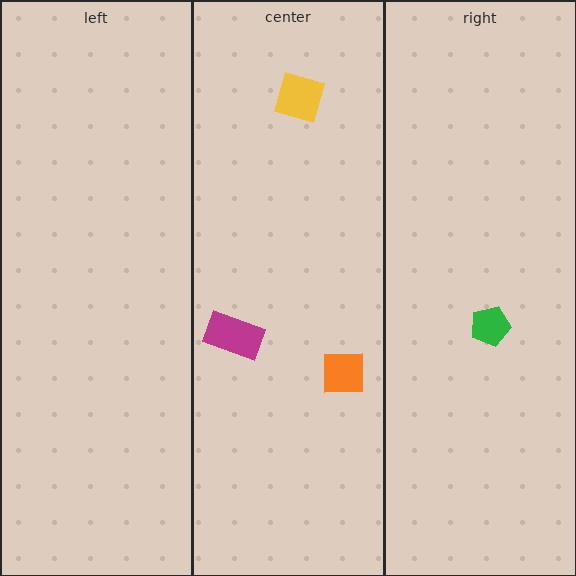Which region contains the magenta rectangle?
The center region.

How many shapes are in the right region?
1.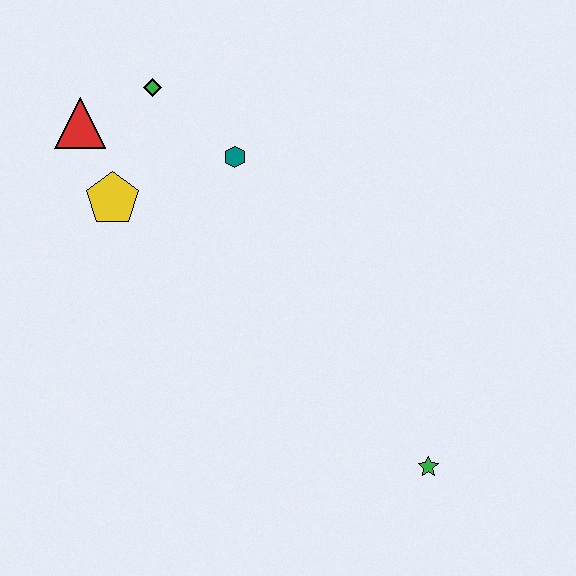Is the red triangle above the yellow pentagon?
Yes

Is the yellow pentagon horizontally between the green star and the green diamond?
No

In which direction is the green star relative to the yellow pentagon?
The green star is to the right of the yellow pentagon.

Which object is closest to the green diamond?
The red triangle is closest to the green diamond.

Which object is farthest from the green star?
The red triangle is farthest from the green star.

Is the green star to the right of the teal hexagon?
Yes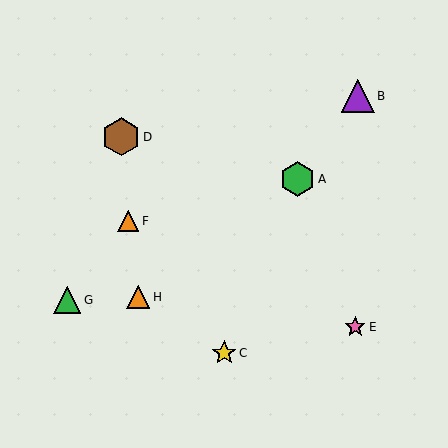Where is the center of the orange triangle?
The center of the orange triangle is at (138, 297).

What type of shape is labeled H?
Shape H is an orange triangle.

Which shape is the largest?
The brown hexagon (labeled D) is the largest.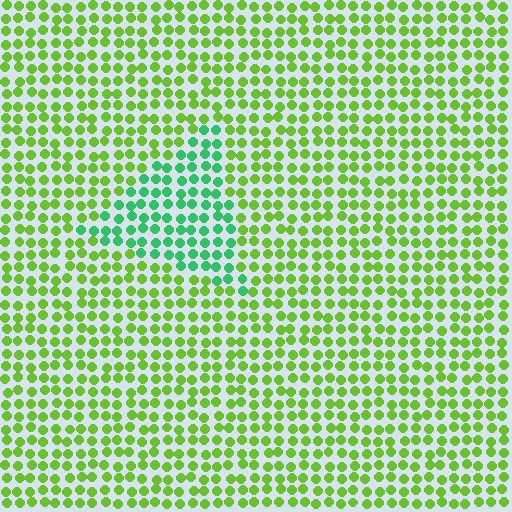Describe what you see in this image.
The image is filled with small lime elements in a uniform arrangement. A triangle-shaped region is visible where the elements are tinted to a slightly different hue, forming a subtle color boundary.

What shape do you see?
I see a triangle.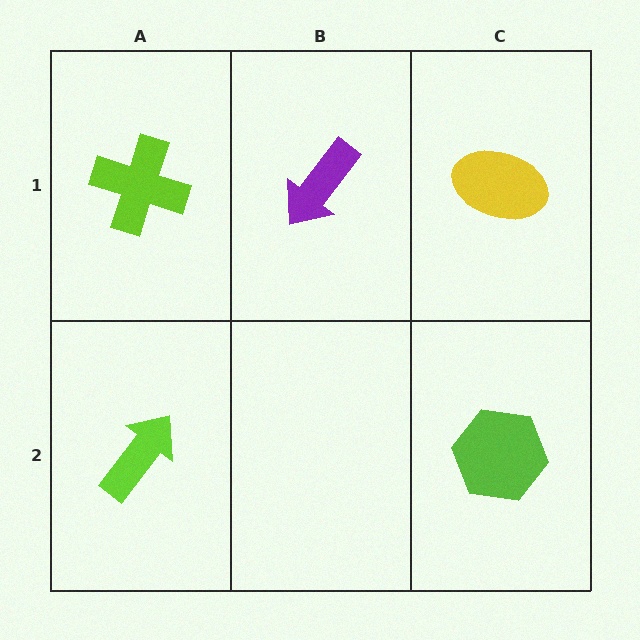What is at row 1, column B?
A purple arrow.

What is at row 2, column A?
A lime arrow.